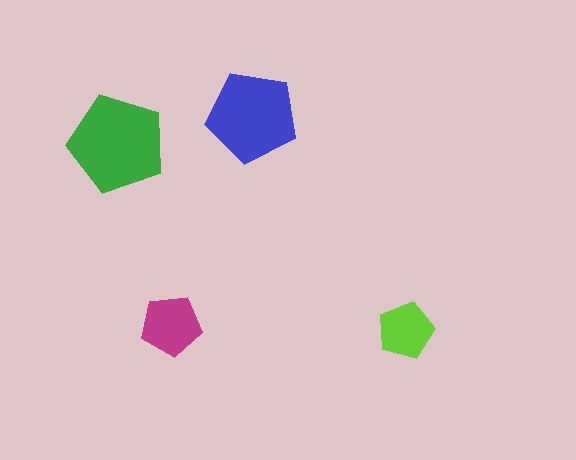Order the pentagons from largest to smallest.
the green one, the blue one, the magenta one, the lime one.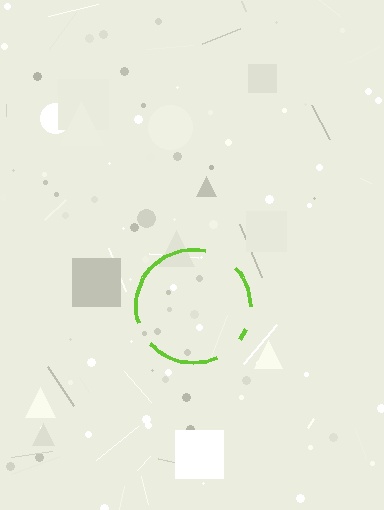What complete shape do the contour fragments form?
The contour fragments form a circle.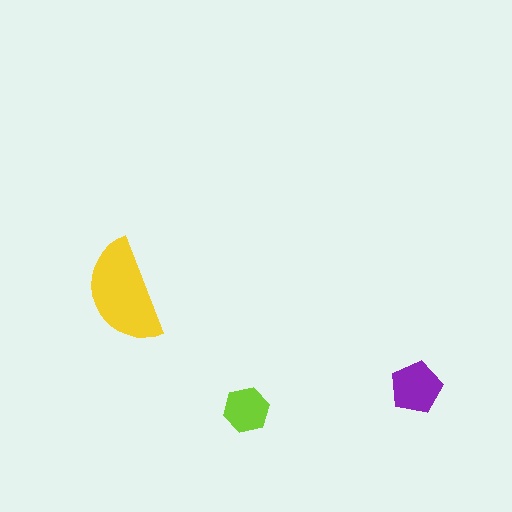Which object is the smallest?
The lime hexagon.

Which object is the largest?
The yellow semicircle.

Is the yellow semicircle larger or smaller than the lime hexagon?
Larger.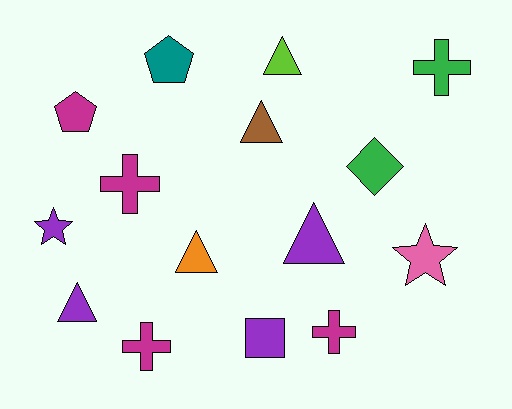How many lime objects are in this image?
There is 1 lime object.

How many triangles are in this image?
There are 5 triangles.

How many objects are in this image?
There are 15 objects.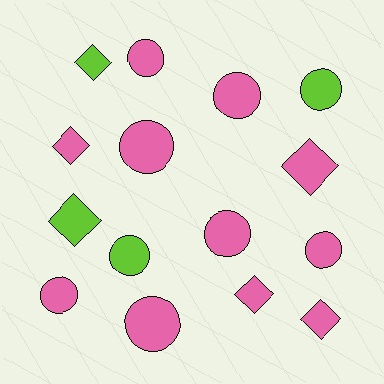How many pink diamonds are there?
There are 4 pink diamonds.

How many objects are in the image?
There are 15 objects.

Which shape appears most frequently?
Circle, with 9 objects.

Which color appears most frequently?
Pink, with 11 objects.